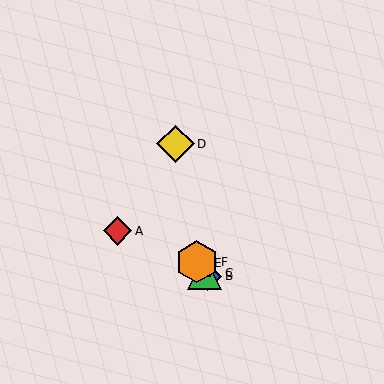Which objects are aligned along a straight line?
Objects B, C, E, F are aligned along a straight line.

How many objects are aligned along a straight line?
4 objects (B, C, E, F) are aligned along a straight line.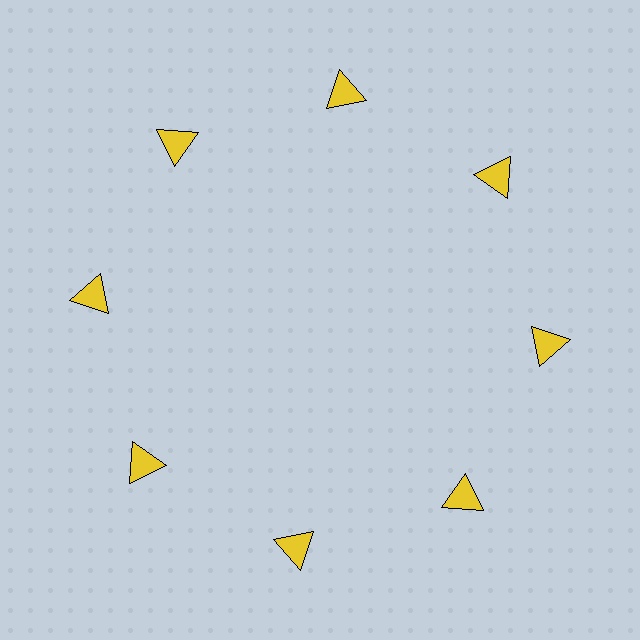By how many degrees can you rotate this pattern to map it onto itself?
The pattern maps onto itself every 45 degrees of rotation.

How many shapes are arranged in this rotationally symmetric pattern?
There are 8 shapes, arranged in 8 groups of 1.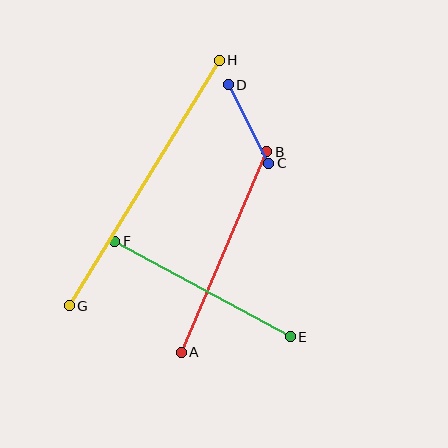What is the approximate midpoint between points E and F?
The midpoint is at approximately (202, 289) pixels.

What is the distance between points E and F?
The distance is approximately 200 pixels.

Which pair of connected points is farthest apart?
Points G and H are farthest apart.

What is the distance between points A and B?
The distance is approximately 218 pixels.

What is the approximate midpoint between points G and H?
The midpoint is at approximately (144, 183) pixels.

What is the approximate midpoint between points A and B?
The midpoint is at approximately (224, 252) pixels.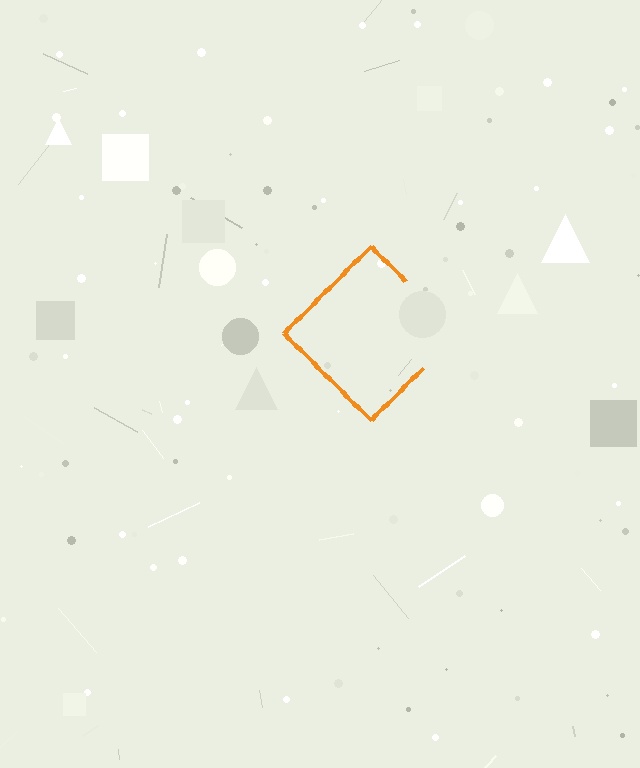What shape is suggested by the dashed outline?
The dashed outline suggests a diamond.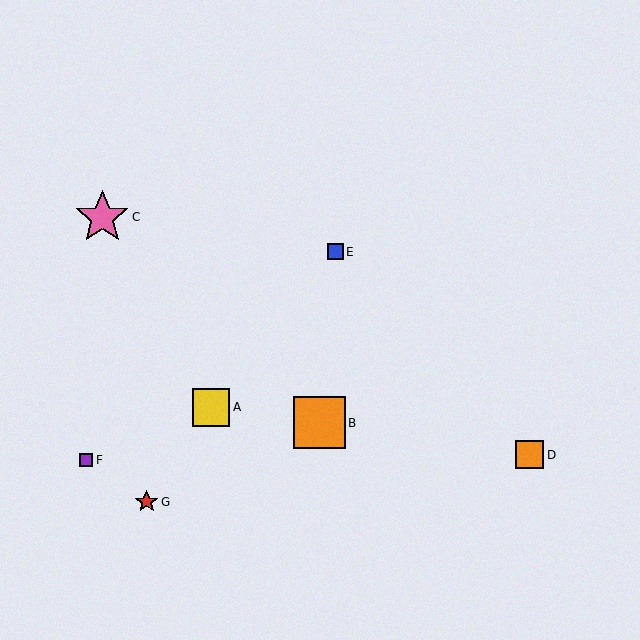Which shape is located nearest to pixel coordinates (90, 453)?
The purple square (labeled F) at (86, 460) is nearest to that location.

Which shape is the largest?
The pink star (labeled C) is the largest.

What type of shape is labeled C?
Shape C is a pink star.